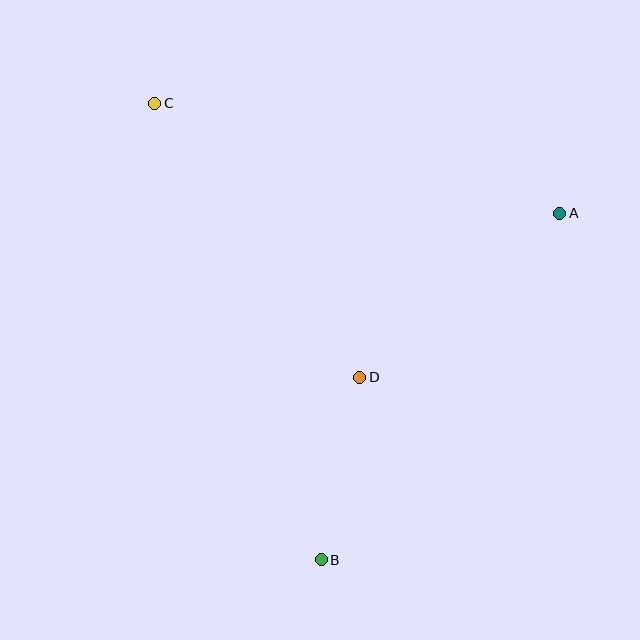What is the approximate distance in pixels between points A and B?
The distance between A and B is approximately 421 pixels.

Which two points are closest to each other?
Points B and D are closest to each other.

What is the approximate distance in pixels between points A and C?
The distance between A and C is approximately 419 pixels.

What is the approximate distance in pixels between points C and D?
The distance between C and D is approximately 342 pixels.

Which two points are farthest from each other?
Points B and C are farthest from each other.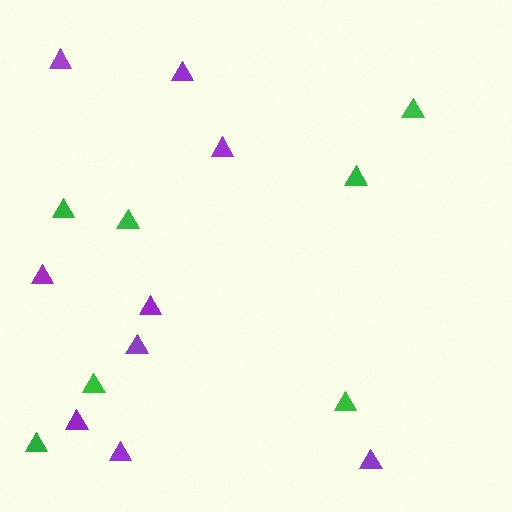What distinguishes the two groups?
There are 2 groups: one group of purple triangles (9) and one group of green triangles (7).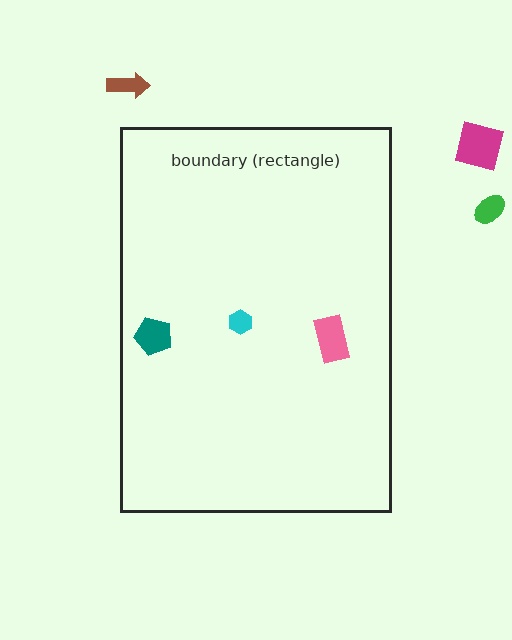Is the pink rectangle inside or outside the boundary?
Inside.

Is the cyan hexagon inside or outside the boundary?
Inside.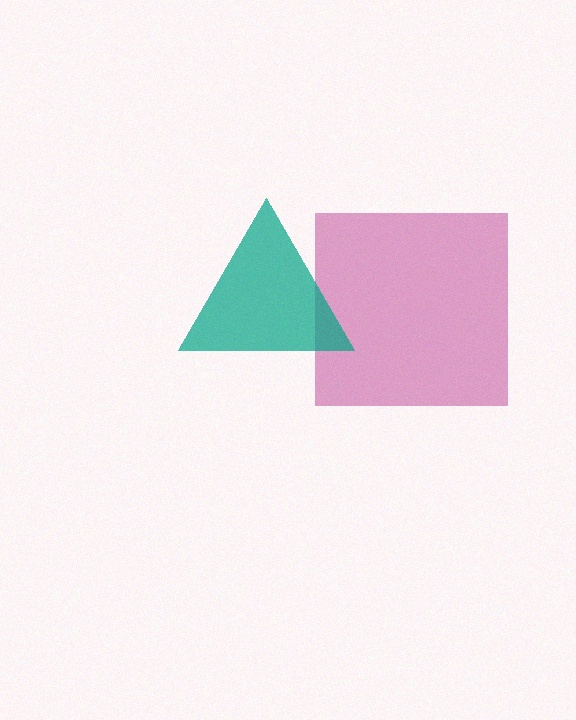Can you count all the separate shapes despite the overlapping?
Yes, there are 2 separate shapes.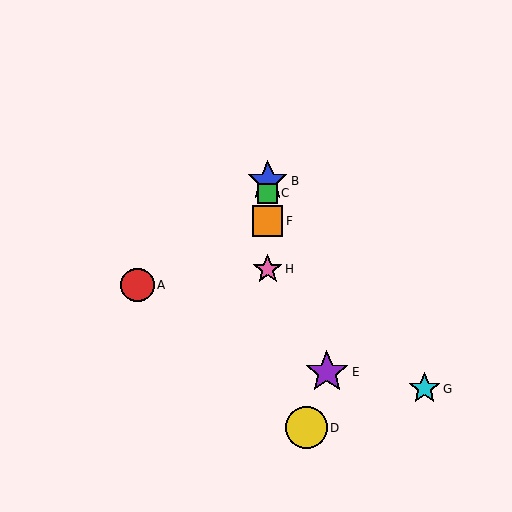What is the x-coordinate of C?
Object C is at x≈268.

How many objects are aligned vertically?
4 objects (B, C, F, H) are aligned vertically.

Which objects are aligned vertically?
Objects B, C, F, H are aligned vertically.